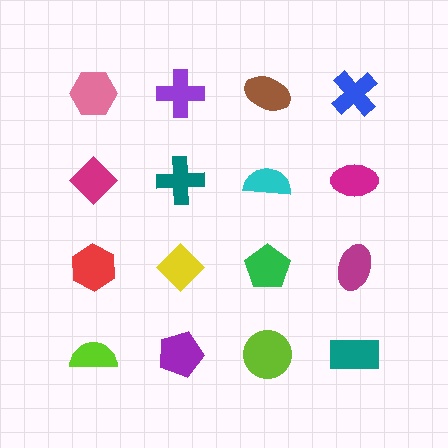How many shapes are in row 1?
4 shapes.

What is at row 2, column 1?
A magenta diamond.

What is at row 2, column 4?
A magenta ellipse.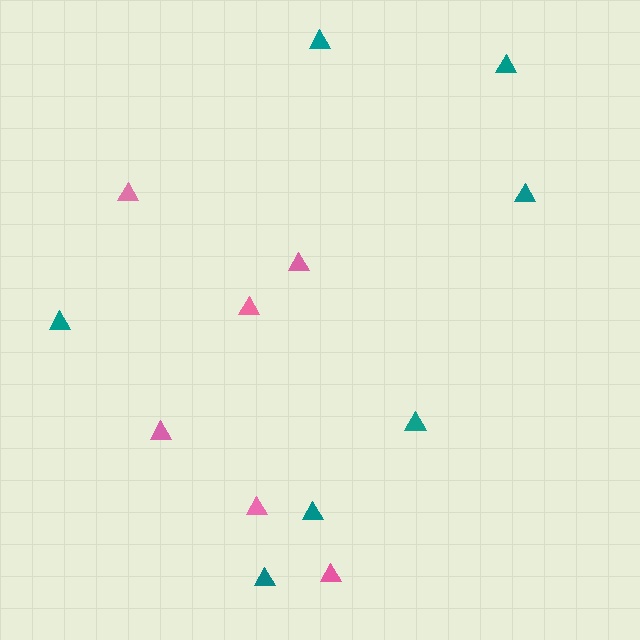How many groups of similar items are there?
There are 2 groups: one group of teal triangles (7) and one group of pink triangles (6).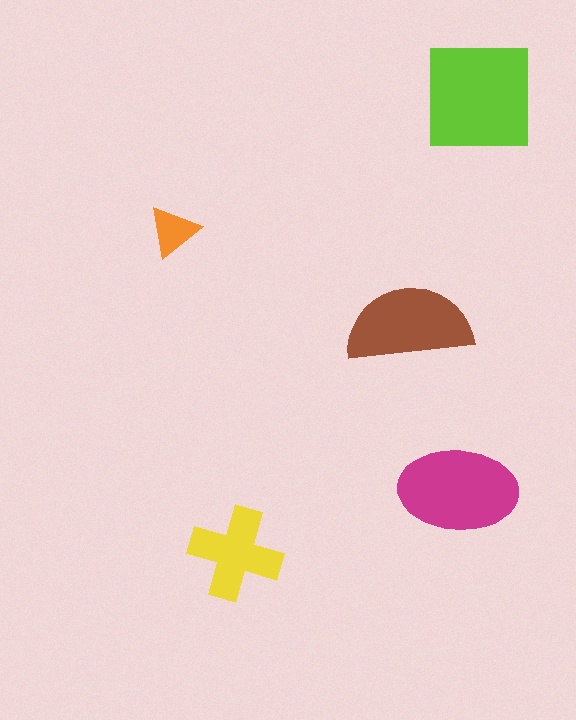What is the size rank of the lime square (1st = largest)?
1st.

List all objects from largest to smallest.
The lime square, the magenta ellipse, the brown semicircle, the yellow cross, the orange triangle.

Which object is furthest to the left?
The orange triangle is leftmost.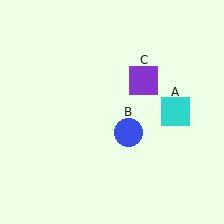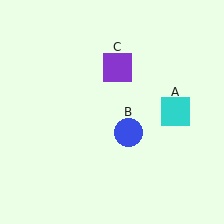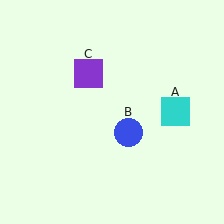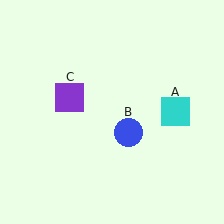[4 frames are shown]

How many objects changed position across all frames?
1 object changed position: purple square (object C).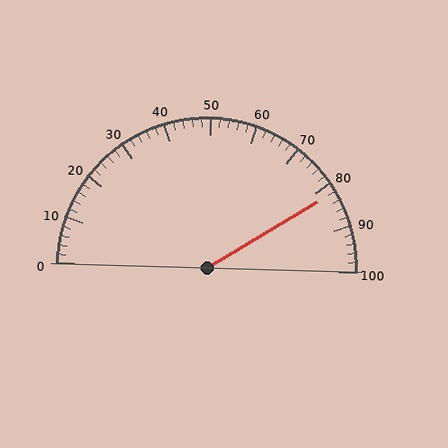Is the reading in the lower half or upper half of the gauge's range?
The reading is in the upper half of the range (0 to 100).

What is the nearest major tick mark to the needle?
The nearest major tick mark is 80.